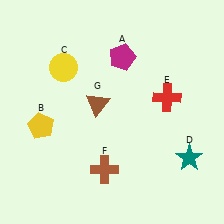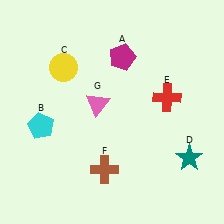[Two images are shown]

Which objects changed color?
B changed from yellow to cyan. G changed from brown to pink.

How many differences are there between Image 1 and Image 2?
There are 2 differences between the two images.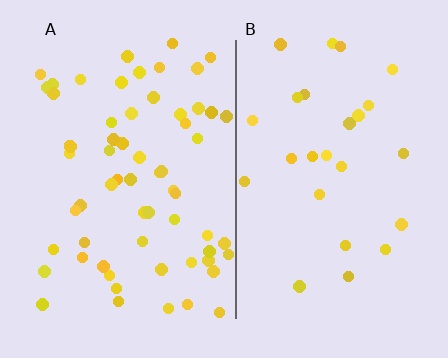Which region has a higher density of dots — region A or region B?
A (the left).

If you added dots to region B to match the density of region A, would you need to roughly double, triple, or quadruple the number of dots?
Approximately double.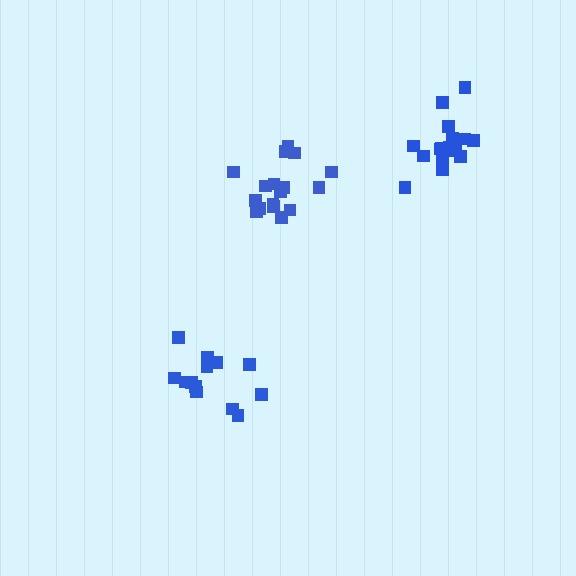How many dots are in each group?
Group 1: 17 dots, Group 2: 13 dots, Group 3: 17 dots (47 total).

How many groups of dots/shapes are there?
There are 3 groups.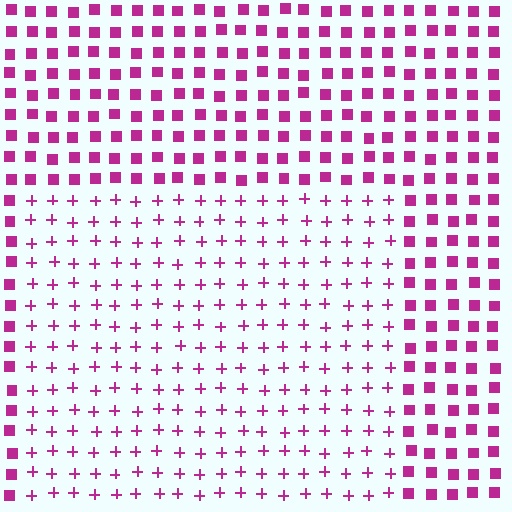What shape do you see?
I see a rectangle.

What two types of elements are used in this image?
The image uses plus signs inside the rectangle region and squares outside it.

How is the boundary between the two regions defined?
The boundary is defined by a change in element shape: plus signs inside vs. squares outside. All elements share the same color and spacing.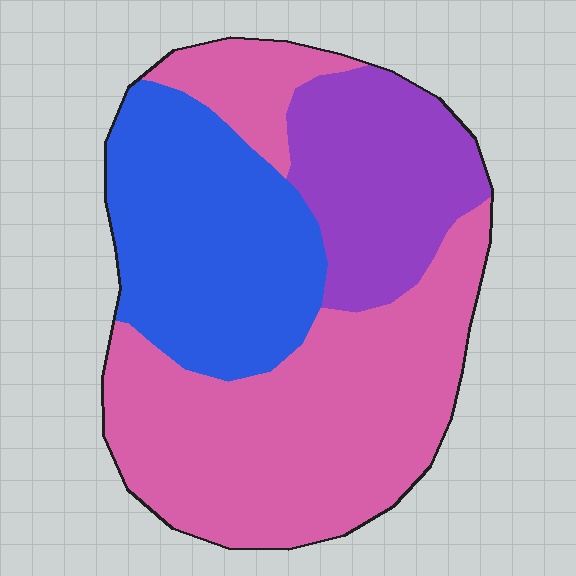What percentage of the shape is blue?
Blue covers 29% of the shape.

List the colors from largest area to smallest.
From largest to smallest: pink, blue, purple.